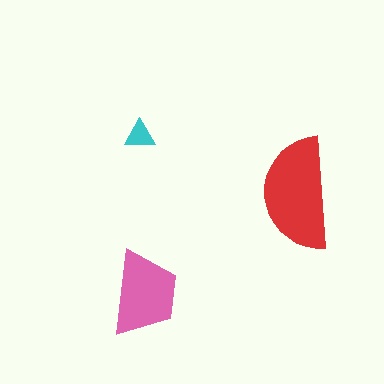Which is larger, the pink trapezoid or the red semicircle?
The red semicircle.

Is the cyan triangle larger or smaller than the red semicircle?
Smaller.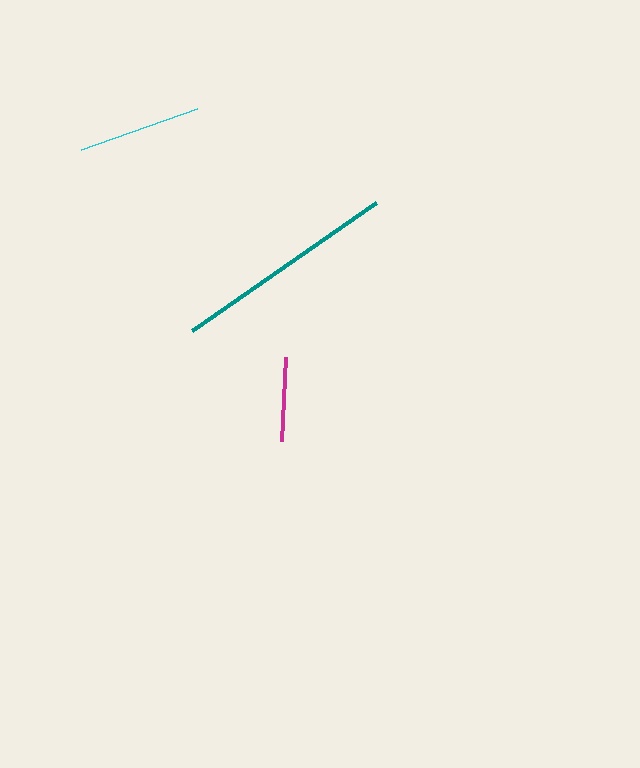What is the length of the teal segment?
The teal segment is approximately 224 pixels long.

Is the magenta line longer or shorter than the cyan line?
The cyan line is longer than the magenta line.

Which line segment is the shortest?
The magenta line is the shortest at approximately 84 pixels.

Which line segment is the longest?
The teal line is the longest at approximately 224 pixels.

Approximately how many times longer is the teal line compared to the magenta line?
The teal line is approximately 2.7 times the length of the magenta line.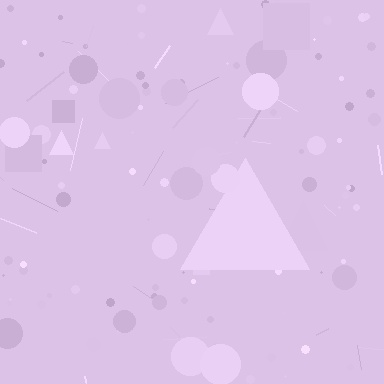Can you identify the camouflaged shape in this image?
The camouflaged shape is a triangle.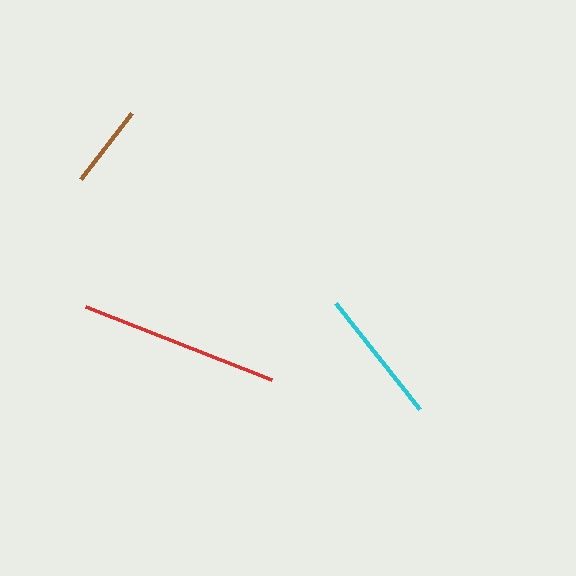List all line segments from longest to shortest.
From longest to shortest: red, cyan, brown.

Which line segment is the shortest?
The brown line is the shortest at approximately 83 pixels.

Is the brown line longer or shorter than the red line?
The red line is longer than the brown line.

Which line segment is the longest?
The red line is the longest at approximately 200 pixels.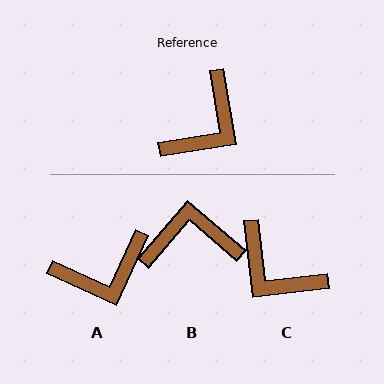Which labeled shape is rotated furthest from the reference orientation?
B, about 130 degrees away.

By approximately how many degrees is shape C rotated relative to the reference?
Approximately 93 degrees clockwise.